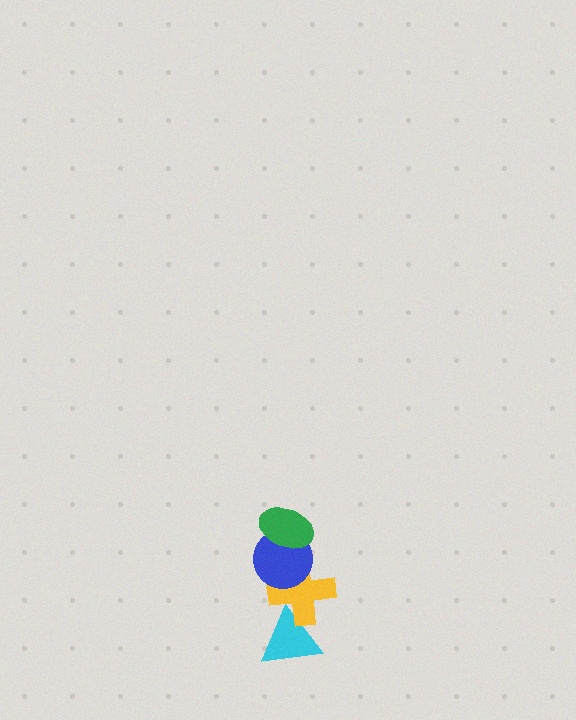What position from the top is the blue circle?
The blue circle is 2nd from the top.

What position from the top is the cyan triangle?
The cyan triangle is 4th from the top.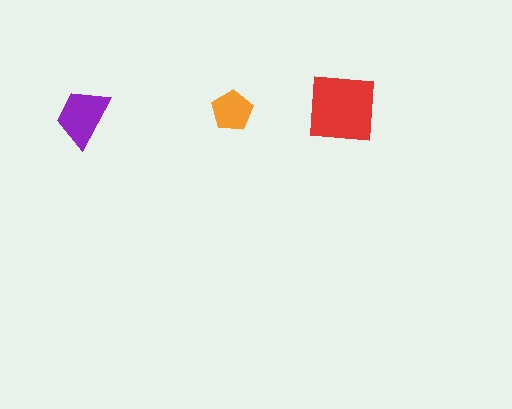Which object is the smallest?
The orange pentagon.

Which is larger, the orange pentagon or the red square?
The red square.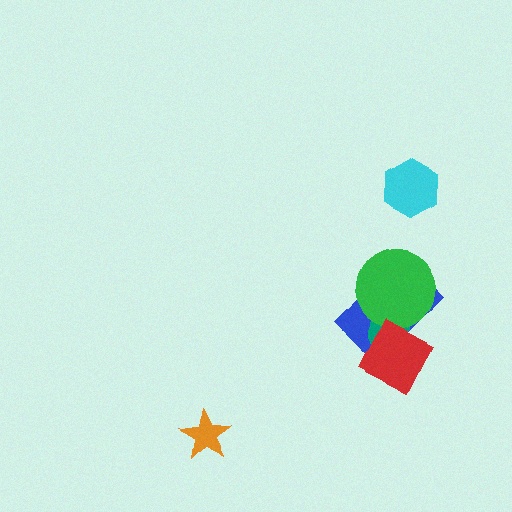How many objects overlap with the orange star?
0 objects overlap with the orange star.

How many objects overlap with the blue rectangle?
3 objects overlap with the blue rectangle.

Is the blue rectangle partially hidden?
Yes, it is partially covered by another shape.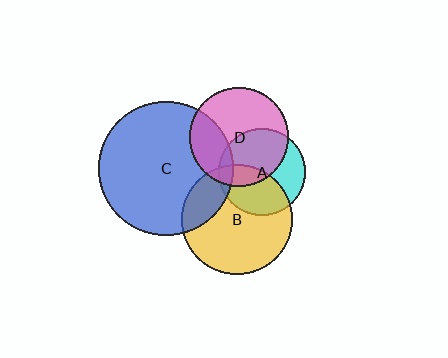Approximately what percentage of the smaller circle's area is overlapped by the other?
Approximately 20%.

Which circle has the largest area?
Circle C (blue).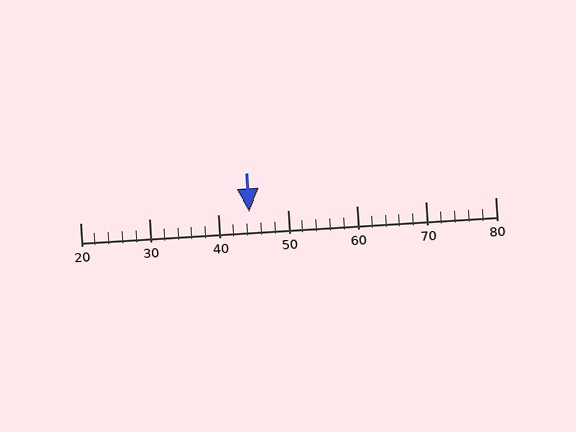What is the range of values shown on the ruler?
The ruler shows values from 20 to 80.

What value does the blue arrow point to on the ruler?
The blue arrow points to approximately 44.